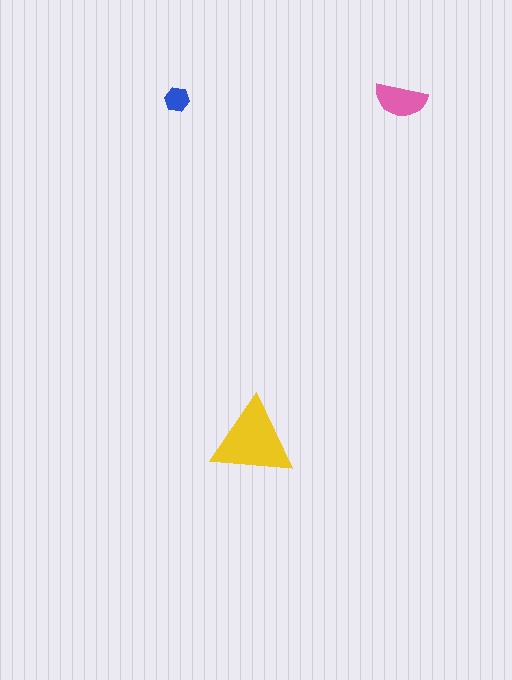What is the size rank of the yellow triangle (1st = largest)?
1st.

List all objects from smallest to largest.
The blue hexagon, the pink semicircle, the yellow triangle.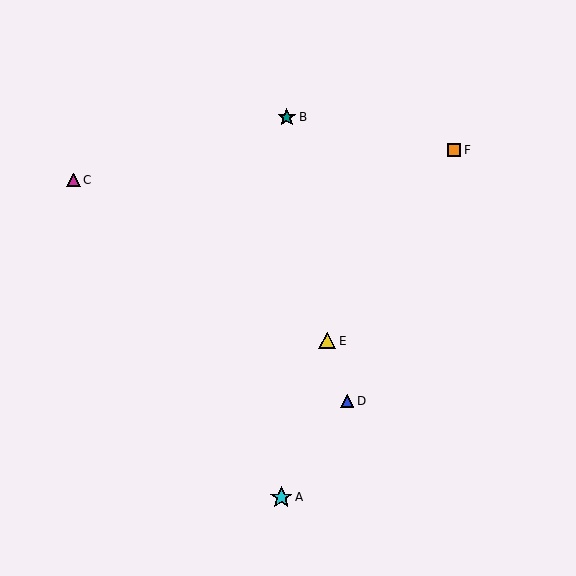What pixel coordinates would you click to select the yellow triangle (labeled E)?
Click at (327, 341) to select the yellow triangle E.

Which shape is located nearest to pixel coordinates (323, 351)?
The yellow triangle (labeled E) at (327, 341) is nearest to that location.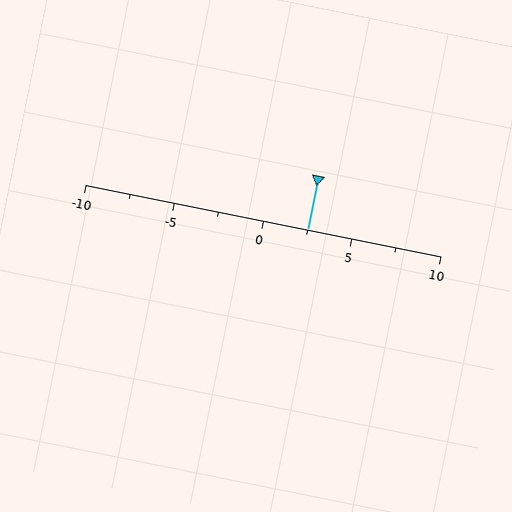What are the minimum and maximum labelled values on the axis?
The axis runs from -10 to 10.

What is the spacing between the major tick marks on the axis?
The major ticks are spaced 5 apart.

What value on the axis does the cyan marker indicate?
The marker indicates approximately 2.5.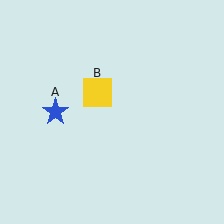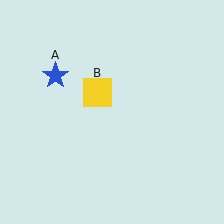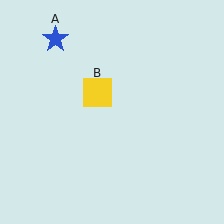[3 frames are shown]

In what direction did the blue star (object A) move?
The blue star (object A) moved up.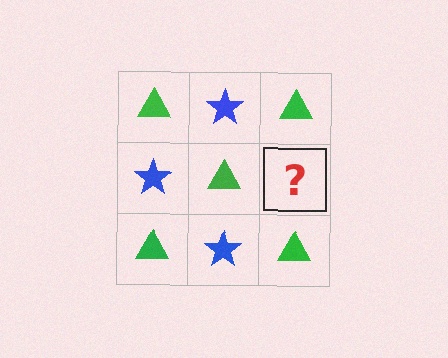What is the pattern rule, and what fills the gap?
The rule is that it alternates green triangle and blue star in a checkerboard pattern. The gap should be filled with a blue star.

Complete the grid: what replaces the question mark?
The question mark should be replaced with a blue star.